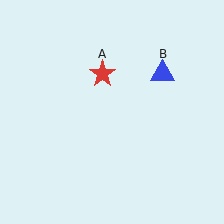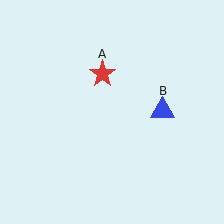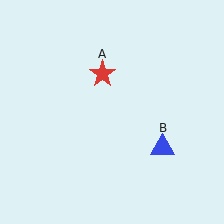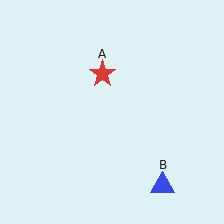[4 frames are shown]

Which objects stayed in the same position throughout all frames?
Red star (object A) remained stationary.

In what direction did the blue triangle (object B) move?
The blue triangle (object B) moved down.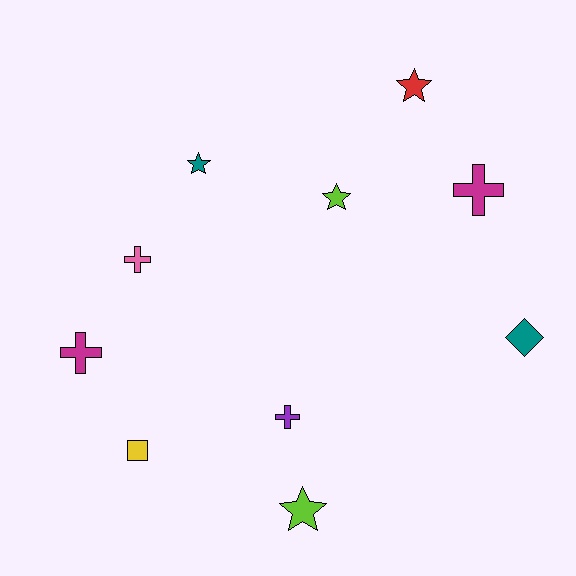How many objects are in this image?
There are 10 objects.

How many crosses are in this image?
There are 4 crosses.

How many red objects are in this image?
There is 1 red object.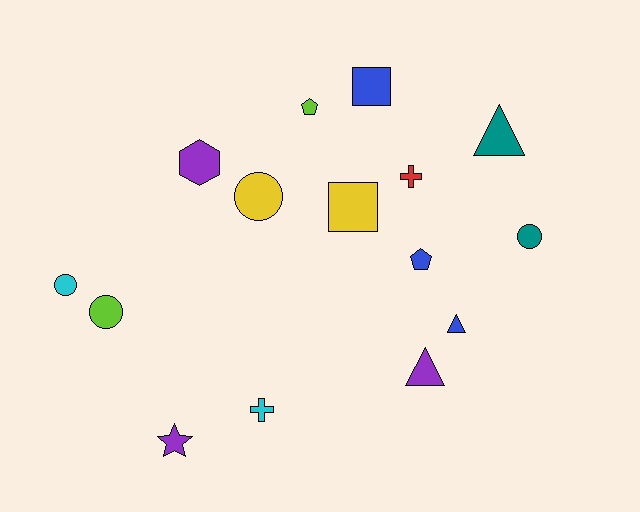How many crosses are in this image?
There are 2 crosses.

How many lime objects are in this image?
There are 2 lime objects.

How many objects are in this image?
There are 15 objects.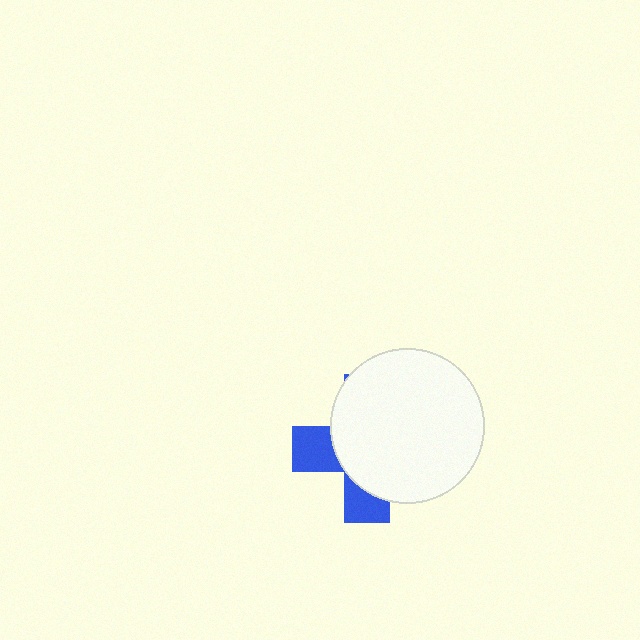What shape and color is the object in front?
The object in front is a white circle.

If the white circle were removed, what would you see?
You would see the complete blue cross.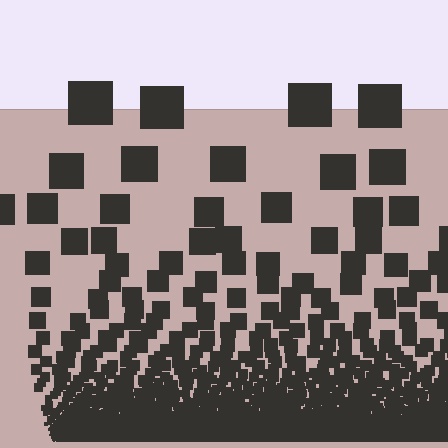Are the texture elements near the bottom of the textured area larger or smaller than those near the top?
Smaller. The gradient is inverted — elements near the bottom are smaller and denser.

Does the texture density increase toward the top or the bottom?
Density increases toward the bottom.